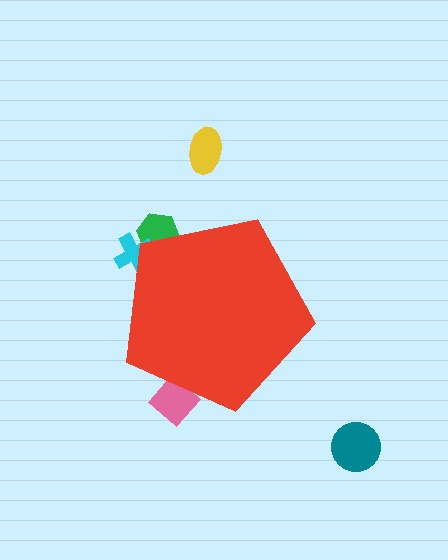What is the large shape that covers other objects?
A red pentagon.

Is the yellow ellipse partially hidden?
No, the yellow ellipse is fully visible.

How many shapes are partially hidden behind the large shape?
3 shapes are partially hidden.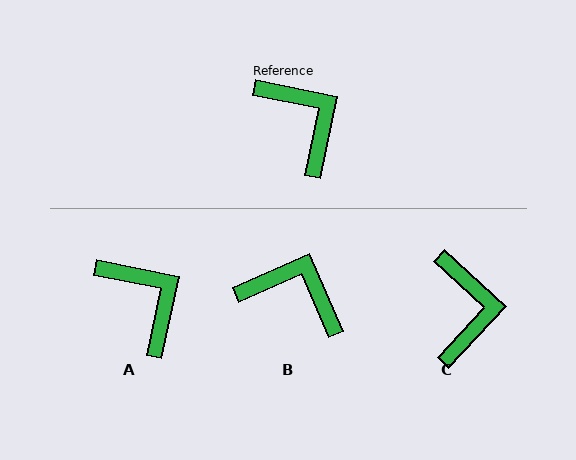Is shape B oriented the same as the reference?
No, it is off by about 35 degrees.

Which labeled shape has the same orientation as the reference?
A.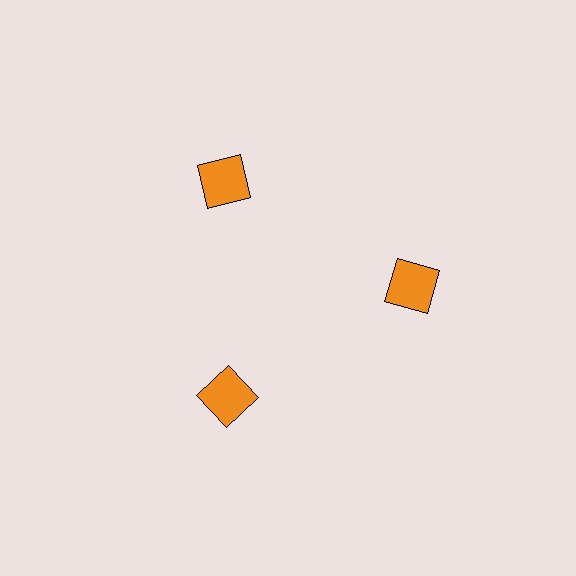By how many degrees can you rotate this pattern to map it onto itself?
The pattern maps onto itself every 120 degrees of rotation.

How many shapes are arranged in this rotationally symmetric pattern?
There are 3 shapes, arranged in 3 groups of 1.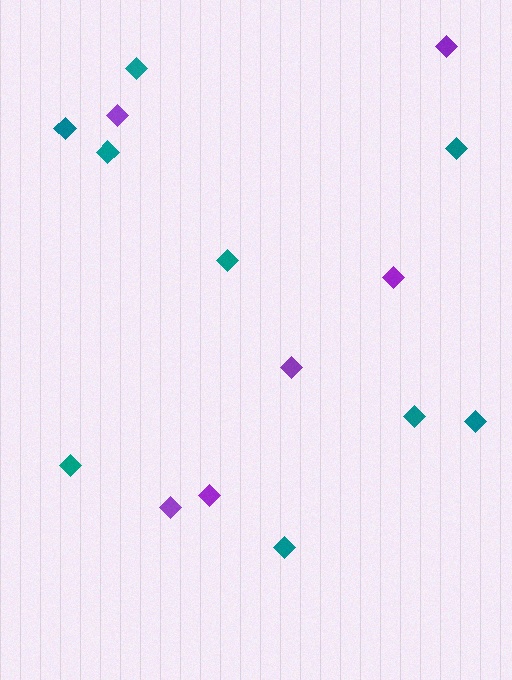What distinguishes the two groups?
There are 2 groups: one group of purple diamonds (6) and one group of teal diamonds (9).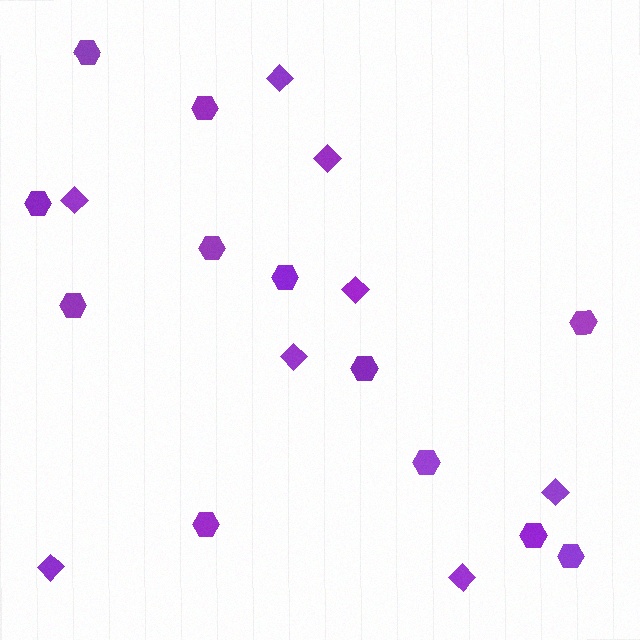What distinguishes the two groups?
There are 2 groups: one group of diamonds (8) and one group of hexagons (12).